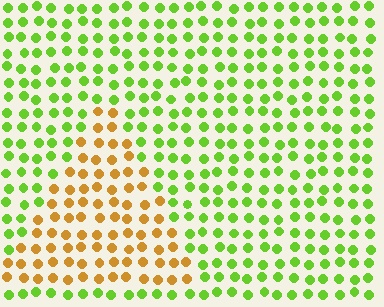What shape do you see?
I see a triangle.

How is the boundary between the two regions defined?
The boundary is defined purely by a slight shift in hue (about 61 degrees). Spacing, size, and orientation are identical on both sides.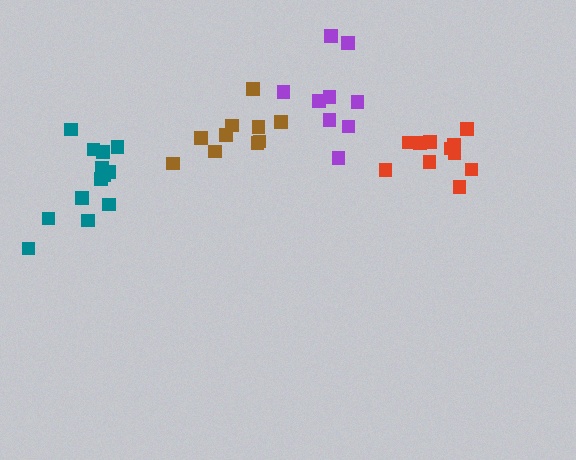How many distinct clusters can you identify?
There are 4 distinct clusters.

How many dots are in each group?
Group 1: 13 dots, Group 2: 9 dots, Group 3: 11 dots, Group 4: 10 dots (43 total).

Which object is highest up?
The purple cluster is topmost.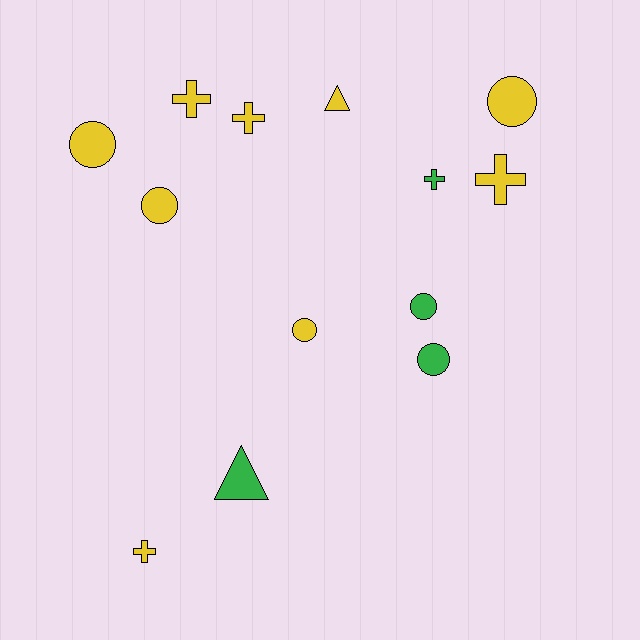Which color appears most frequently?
Yellow, with 9 objects.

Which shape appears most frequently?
Circle, with 6 objects.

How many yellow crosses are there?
There are 4 yellow crosses.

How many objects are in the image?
There are 13 objects.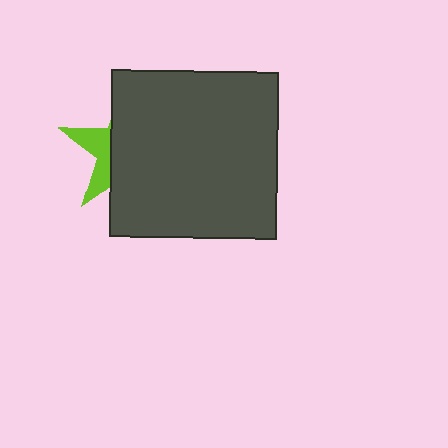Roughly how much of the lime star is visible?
A small part of it is visible (roughly 31%).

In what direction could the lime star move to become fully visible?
The lime star could move left. That would shift it out from behind the dark gray square entirely.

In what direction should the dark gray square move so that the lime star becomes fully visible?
The dark gray square should move right. That is the shortest direction to clear the overlap and leave the lime star fully visible.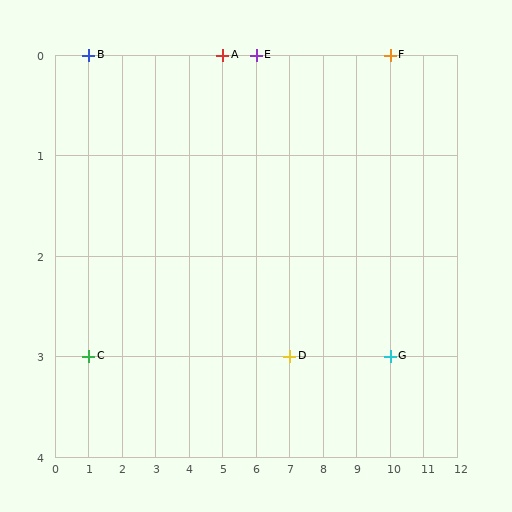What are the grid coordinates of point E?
Point E is at grid coordinates (6, 0).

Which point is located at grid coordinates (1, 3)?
Point C is at (1, 3).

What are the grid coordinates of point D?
Point D is at grid coordinates (7, 3).